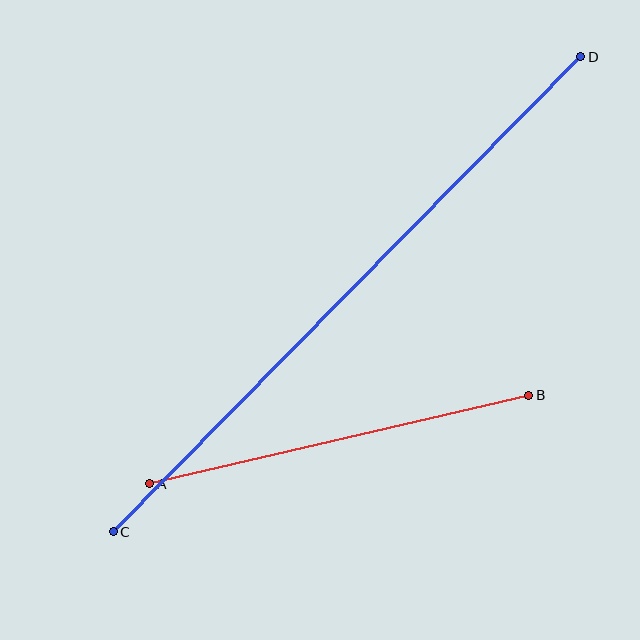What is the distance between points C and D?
The distance is approximately 666 pixels.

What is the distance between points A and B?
The distance is approximately 390 pixels.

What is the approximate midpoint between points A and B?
The midpoint is at approximately (339, 440) pixels.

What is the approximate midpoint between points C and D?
The midpoint is at approximately (347, 294) pixels.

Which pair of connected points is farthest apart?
Points C and D are farthest apart.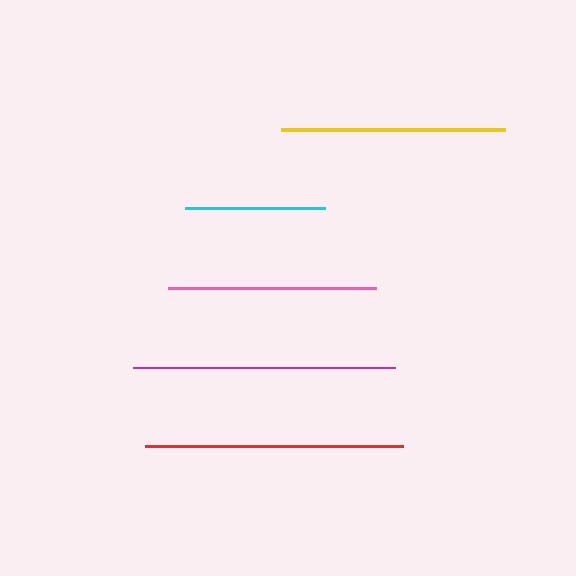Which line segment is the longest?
The magenta line is the longest at approximately 262 pixels.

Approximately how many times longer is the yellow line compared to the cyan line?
The yellow line is approximately 1.6 times the length of the cyan line.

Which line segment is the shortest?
The cyan line is the shortest at approximately 140 pixels.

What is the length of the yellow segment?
The yellow segment is approximately 224 pixels long.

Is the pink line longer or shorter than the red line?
The red line is longer than the pink line.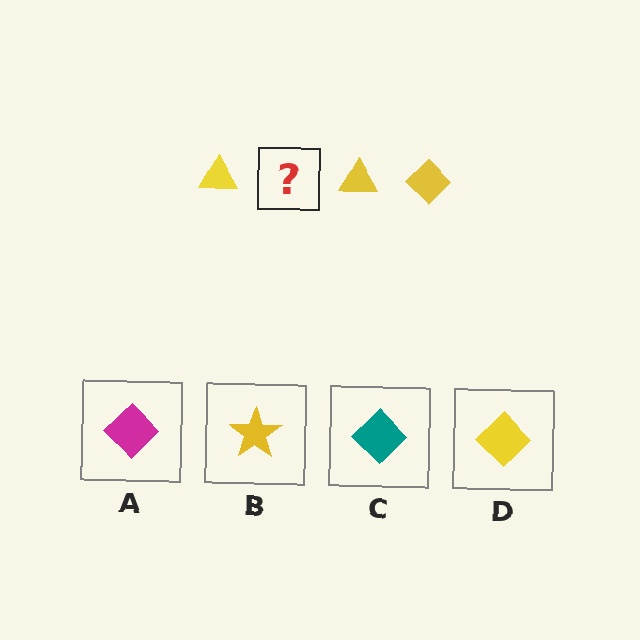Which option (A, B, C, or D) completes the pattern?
D.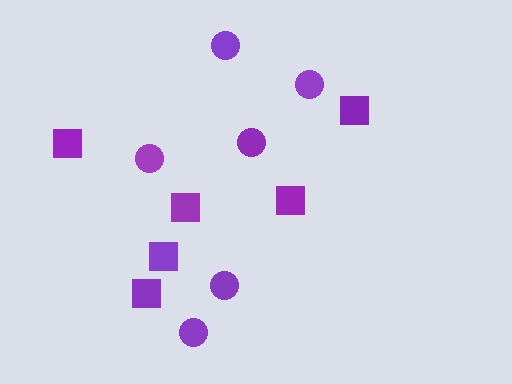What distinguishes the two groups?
There are 2 groups: one group of squares (6) and one group of circles (6).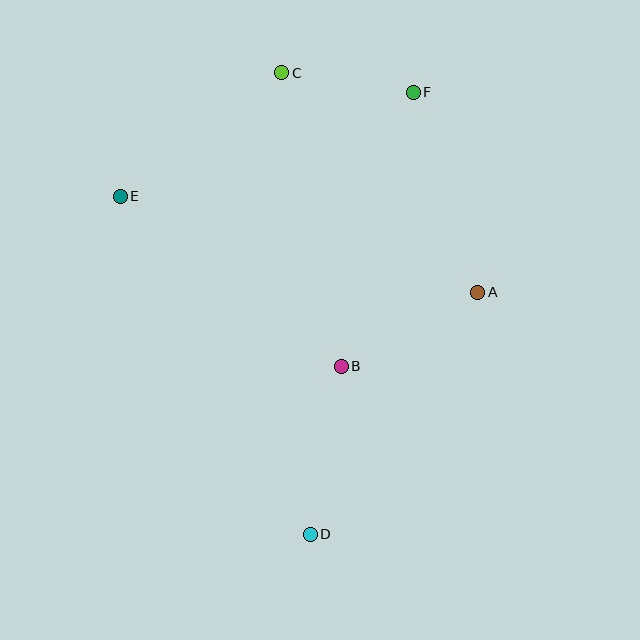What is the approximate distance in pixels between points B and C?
The distance between B and C is approximately 299 pixels.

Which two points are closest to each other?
Points C and F are closest to each other.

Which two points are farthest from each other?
Points C and D are farthest from each other.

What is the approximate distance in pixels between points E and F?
The distance between E and F is approximately 311 pixels.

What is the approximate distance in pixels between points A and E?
The distance between A and E is approximately 370 pixels.